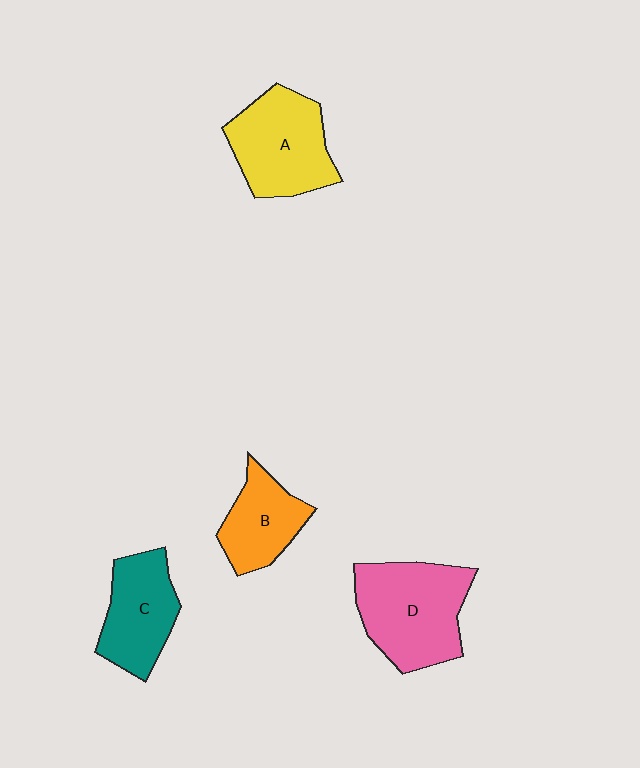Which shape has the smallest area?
Shape B (orange).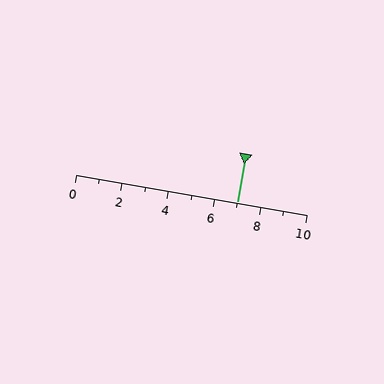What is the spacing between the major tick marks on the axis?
The major ticks are spaced 2 apart.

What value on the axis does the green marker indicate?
The marker indicates approximately 7.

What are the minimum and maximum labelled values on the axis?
The axis runs from 0 to 10.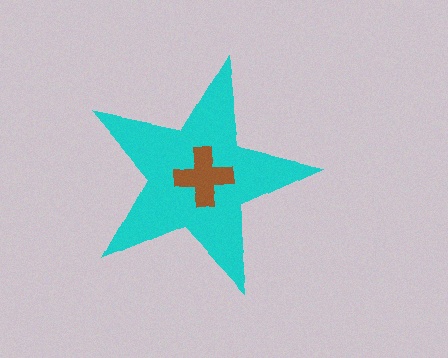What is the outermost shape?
The cyan star.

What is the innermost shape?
The brown cross.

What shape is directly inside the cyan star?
The brown cross.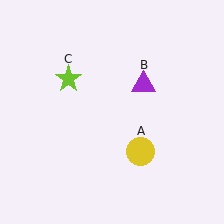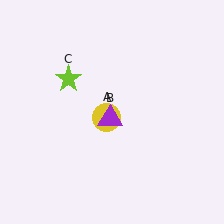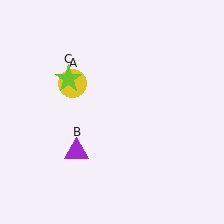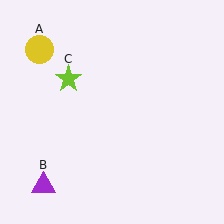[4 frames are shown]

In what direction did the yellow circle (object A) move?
The yellow circle (object A) moved up and to the left.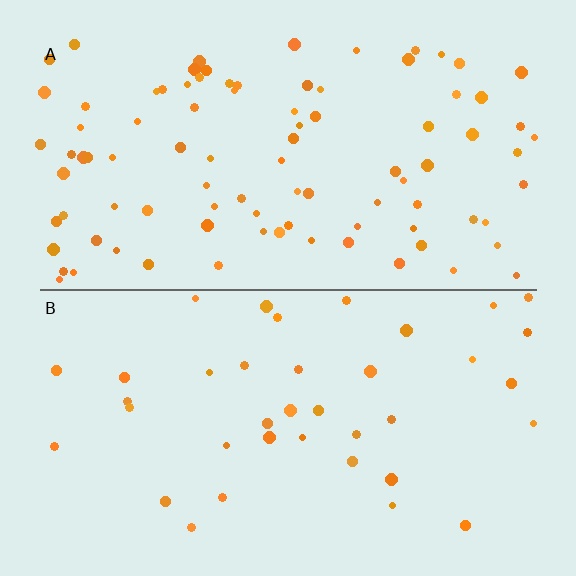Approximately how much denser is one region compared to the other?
Approximately 2.4× — region A over region B.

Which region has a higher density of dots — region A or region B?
A (the top).